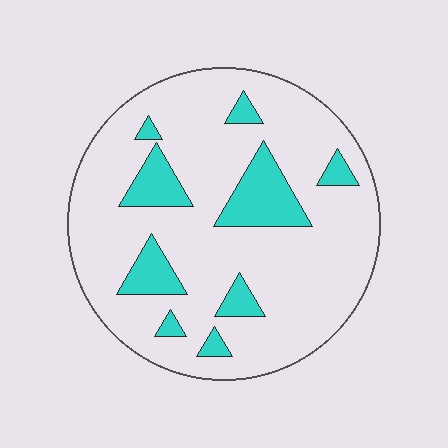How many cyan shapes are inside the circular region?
9.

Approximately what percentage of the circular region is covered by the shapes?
Approximately 15%.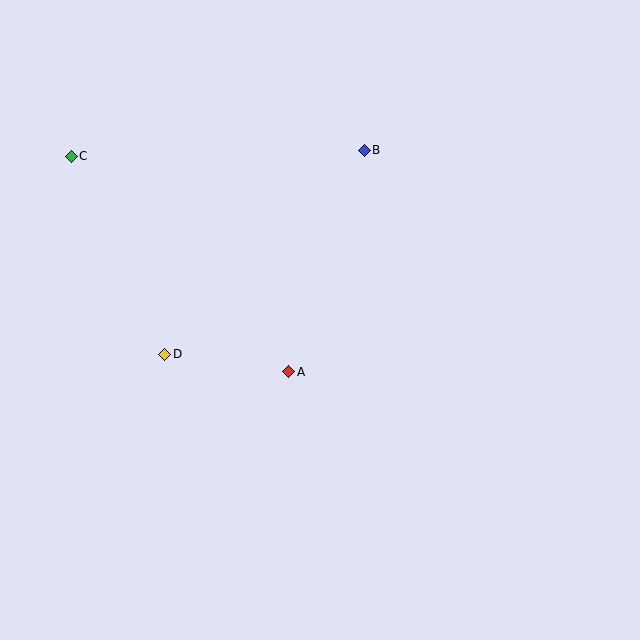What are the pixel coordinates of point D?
Point D is at (165, 354).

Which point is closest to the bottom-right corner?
Point A is closest to the bottom-right corner.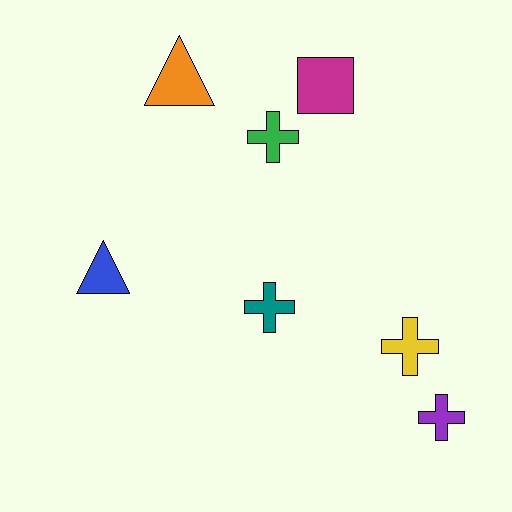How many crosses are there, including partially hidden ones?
There are 4 crosses.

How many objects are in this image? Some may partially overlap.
There are 7 objects.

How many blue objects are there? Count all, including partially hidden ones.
There is 1 blue object.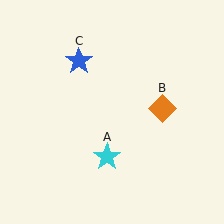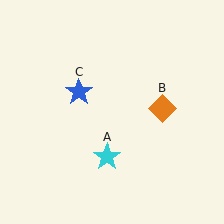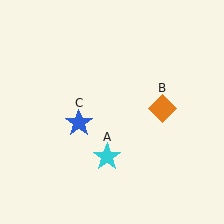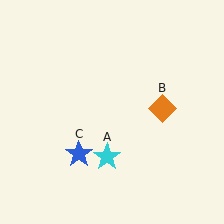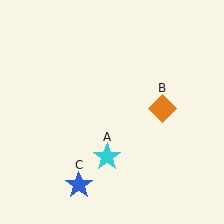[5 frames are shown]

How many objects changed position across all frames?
1 object changed position: blue star (object C).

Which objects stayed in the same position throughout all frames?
Cyan star (object A) and orange diamond (object B) remained stationary.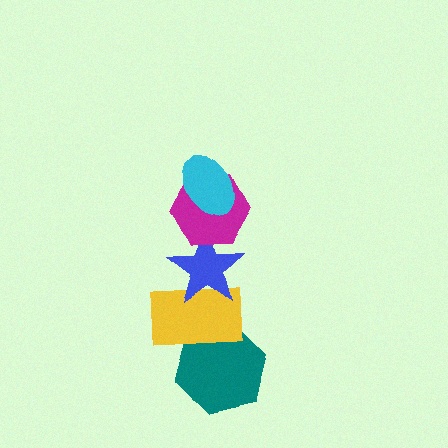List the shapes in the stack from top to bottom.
From top to bottom: the cyan ellipse, the magenta hexagon, the blue star, the yellow rectangle, the teal hexagon.